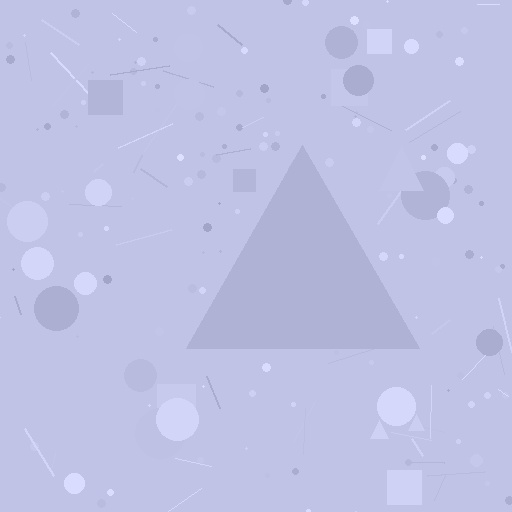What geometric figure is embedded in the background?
A triangle is embedded in the background.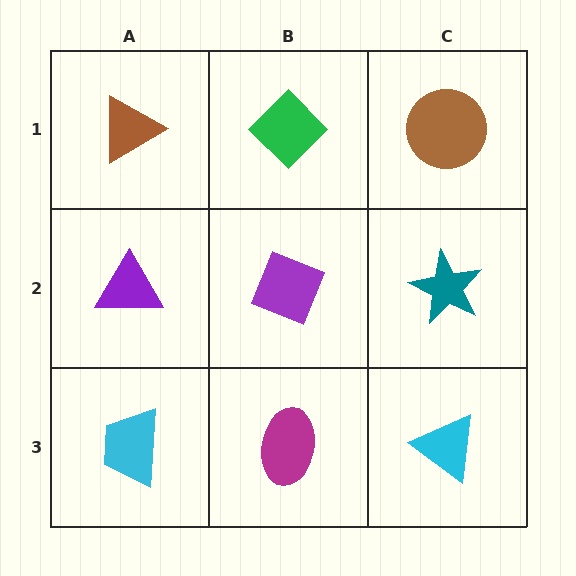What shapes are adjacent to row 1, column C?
A teal star (row 2, column C), a green diamond (row 1, column B).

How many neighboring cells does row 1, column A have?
2.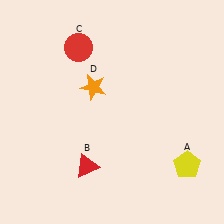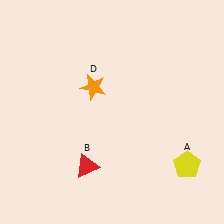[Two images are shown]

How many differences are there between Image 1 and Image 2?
There is 1 difference between the two images.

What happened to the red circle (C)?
The red circle (C) was removed in Image 2. It was in the top-left area of Image 1.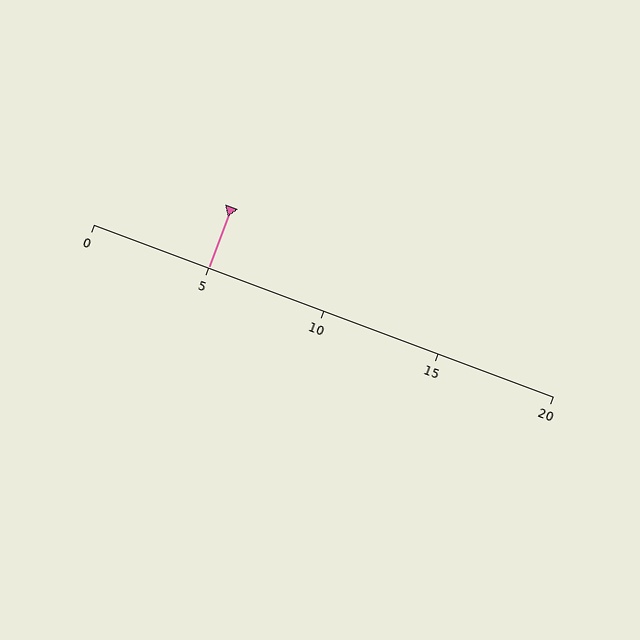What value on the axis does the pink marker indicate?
The marker indicates approximately 5.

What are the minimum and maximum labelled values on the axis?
The axis runs from 0 to 20.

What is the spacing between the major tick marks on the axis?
The major ticks are spaced 5 apart.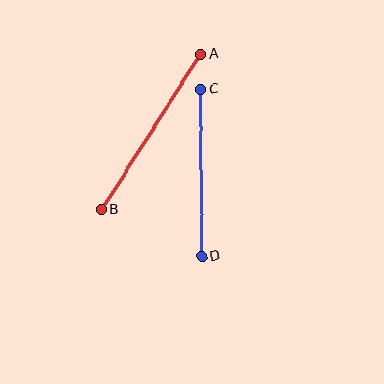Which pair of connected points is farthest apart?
Points A and B are farthest apart.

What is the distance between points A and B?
The distance is approximately 184 pixels.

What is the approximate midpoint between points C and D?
The midpoint is at approximately (201, 172) pixels.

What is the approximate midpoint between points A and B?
The midpoint is at approximately (151, 132) pixels.